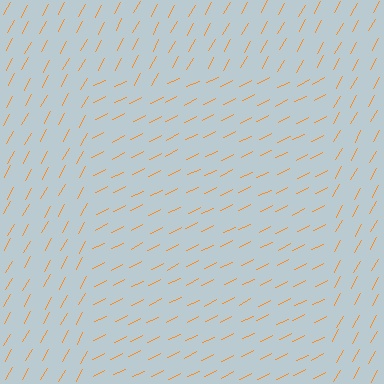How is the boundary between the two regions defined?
The boundary is defined purely by a change in line orientation (approximately 35 degrees difference). All lines are the same color and thickness.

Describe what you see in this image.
The image is filled with small orange line segments. A rectangle region in the image has lines oriented differently from the surrounding lines, creating a visible texture boundary.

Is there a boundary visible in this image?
Yes, there is a texture boundary formed by a change in line orientation.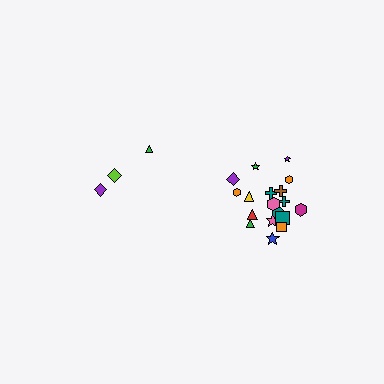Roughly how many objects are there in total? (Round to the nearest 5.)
Roughly 20 objects in total.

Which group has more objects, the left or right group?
The right group.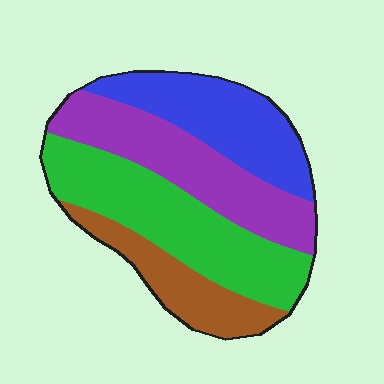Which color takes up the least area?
Brown, at roughly 15%.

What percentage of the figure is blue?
Blue covers 24% of the figure.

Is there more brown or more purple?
Purple.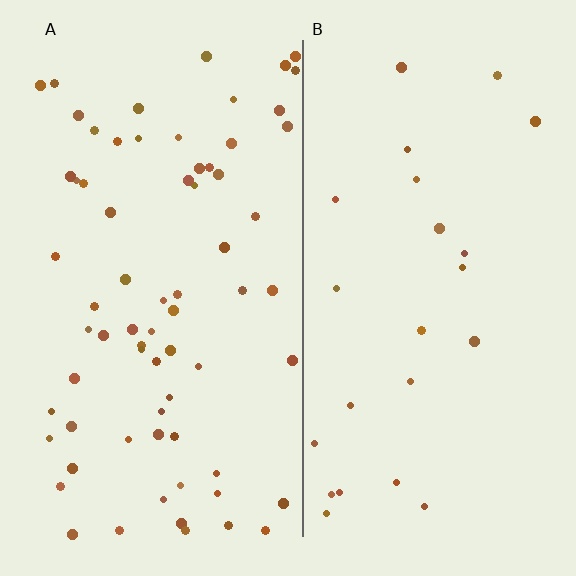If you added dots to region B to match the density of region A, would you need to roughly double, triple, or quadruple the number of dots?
Approximately triple.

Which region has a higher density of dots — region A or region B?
A (the left).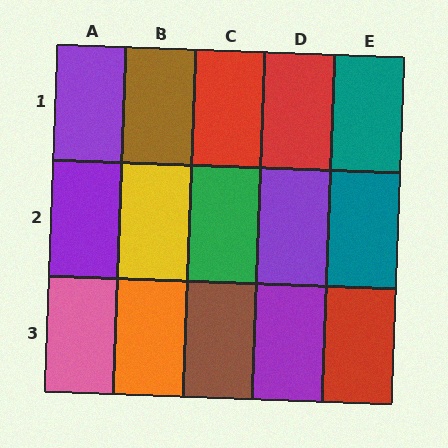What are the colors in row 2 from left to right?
Purple, yellow, green, purple, teal.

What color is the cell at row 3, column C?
Brown.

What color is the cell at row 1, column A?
Purple.